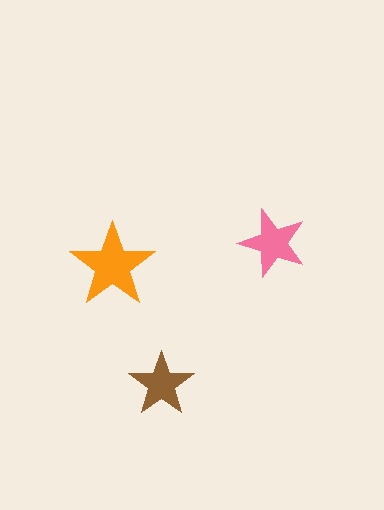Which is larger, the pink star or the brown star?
The pink one.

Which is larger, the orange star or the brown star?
The orange one.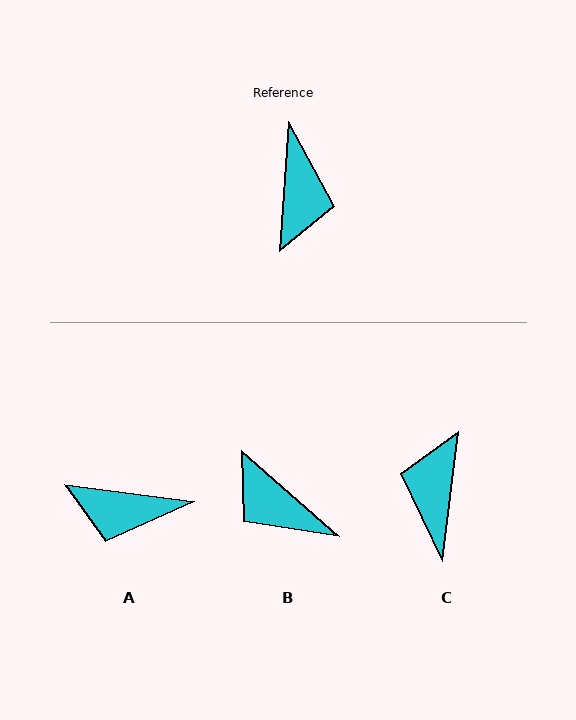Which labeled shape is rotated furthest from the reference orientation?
C, about 177 degrees away.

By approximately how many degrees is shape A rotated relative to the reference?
Approximately 94 degrees clockwise.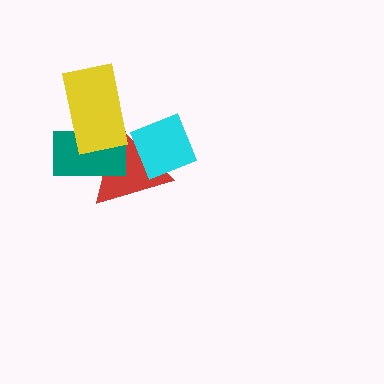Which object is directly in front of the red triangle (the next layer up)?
The teal rectangle is directly in front of the red triangle.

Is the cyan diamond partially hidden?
No, no other shape covers it.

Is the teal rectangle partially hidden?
Yes, it is partially covered by another shape.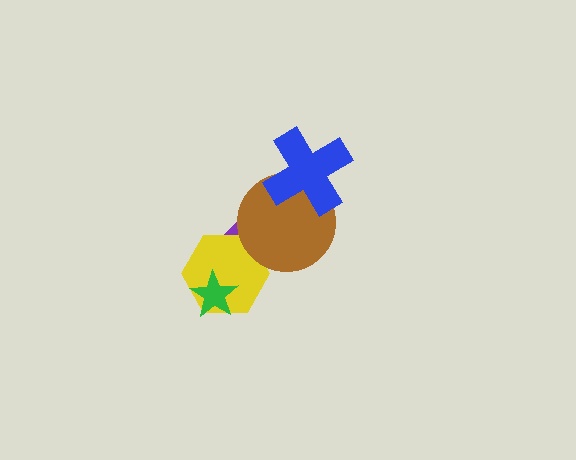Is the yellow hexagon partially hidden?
Yes, it is partially covered by another shape.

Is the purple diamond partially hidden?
Yes, it is partially covered by another shape.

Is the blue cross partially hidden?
No, no other shape covers it.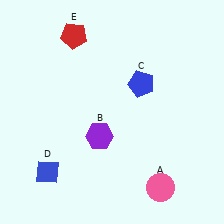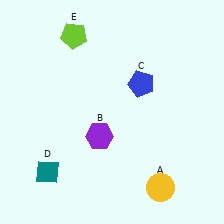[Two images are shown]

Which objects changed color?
A changed from pink to yellow. D changed from blue to teal. E changed from red to lime.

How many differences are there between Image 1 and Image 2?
There are 3 differences between the two images.